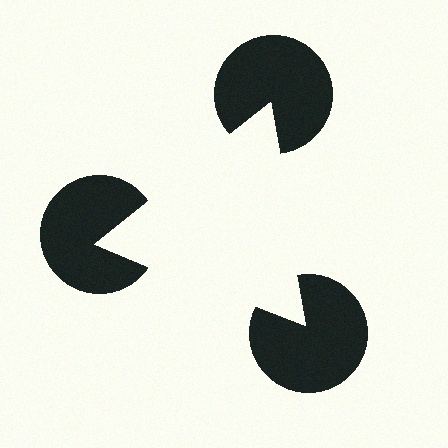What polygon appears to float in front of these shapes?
An illusory triangle — its edges are inferred from the aligned wedge cuts in the pac-man discs, not physically drawn.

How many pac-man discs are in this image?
There are 3 — one at each vertex of the illusory triangle.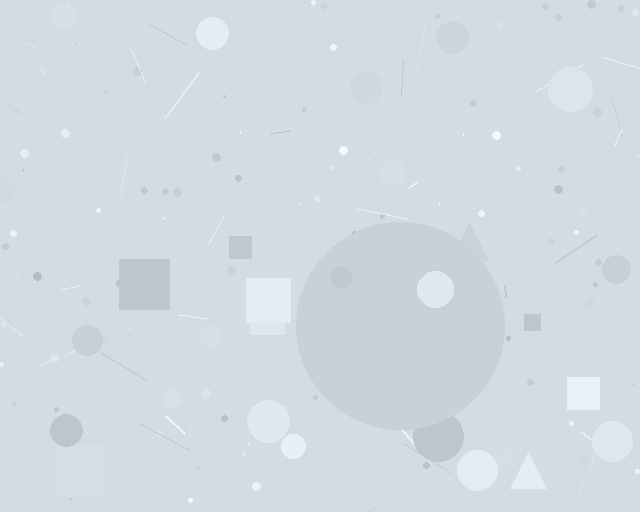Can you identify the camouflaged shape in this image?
The camouflaged shape is a circle.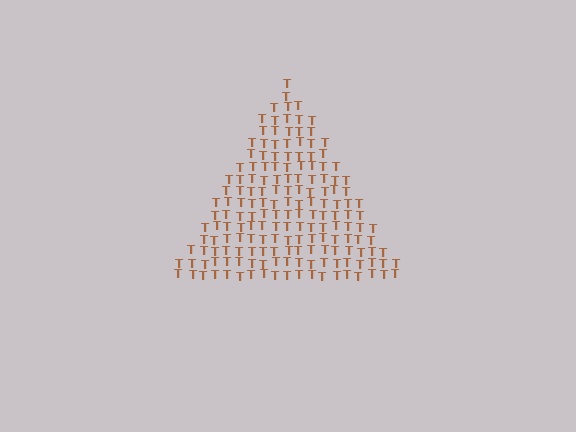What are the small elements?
The small elements are letter T's.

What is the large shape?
The large shape is a triangle.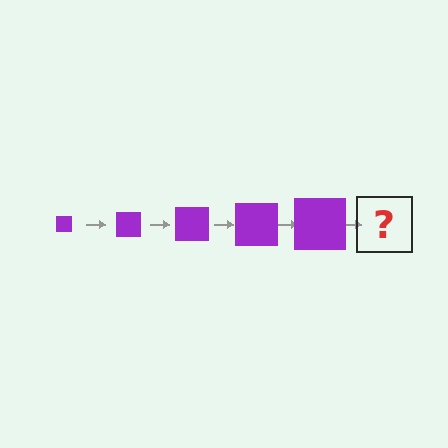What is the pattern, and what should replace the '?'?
The pattern is that the square gets progressively larger each step. The '?' should be a purple square, larger than the previous one.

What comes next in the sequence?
The next element should be a purple square, larger than the previous one.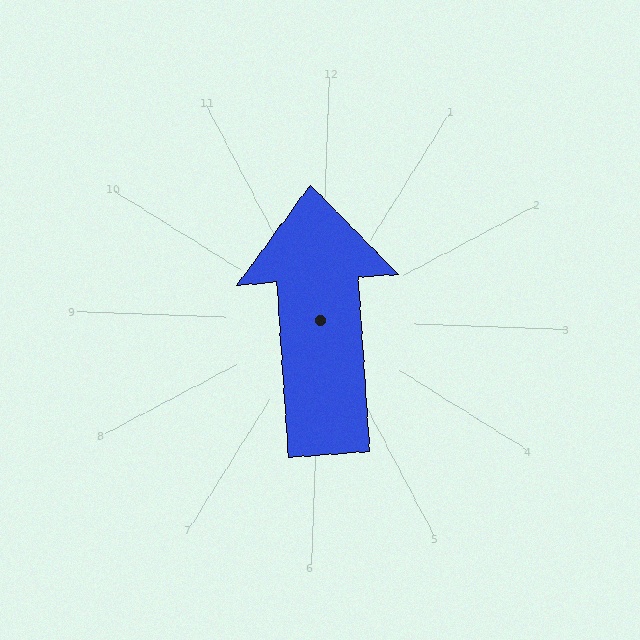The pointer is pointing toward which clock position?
Roughly 12 o'clock.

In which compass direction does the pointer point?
North.